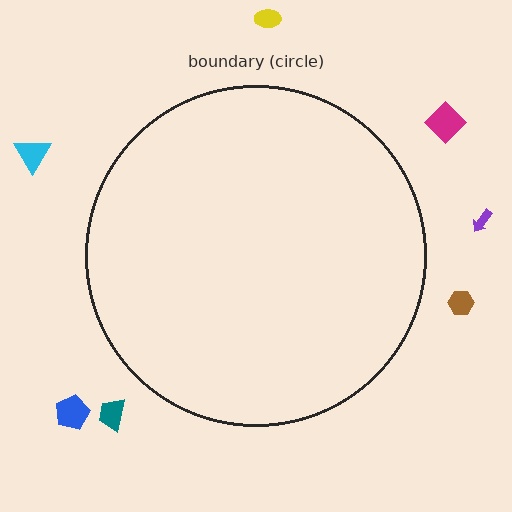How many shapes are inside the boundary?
0 inside, 7 outside.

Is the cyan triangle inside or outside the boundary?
Outside.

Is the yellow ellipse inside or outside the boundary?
Outside.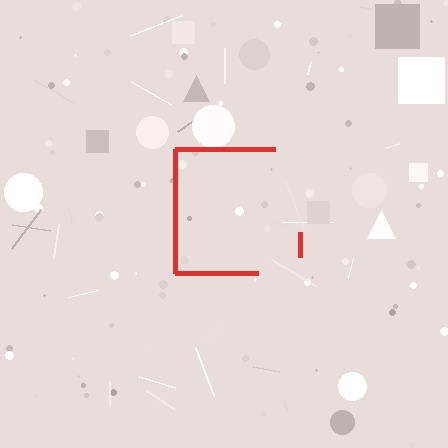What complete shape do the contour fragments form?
The contour fragments form a square.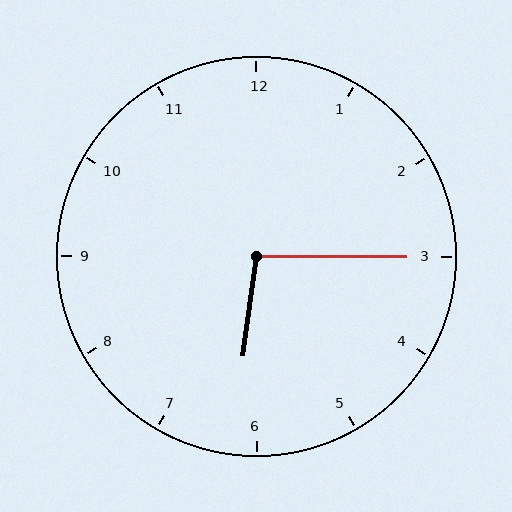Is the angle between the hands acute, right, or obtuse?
It is obtuse.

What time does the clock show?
6:15.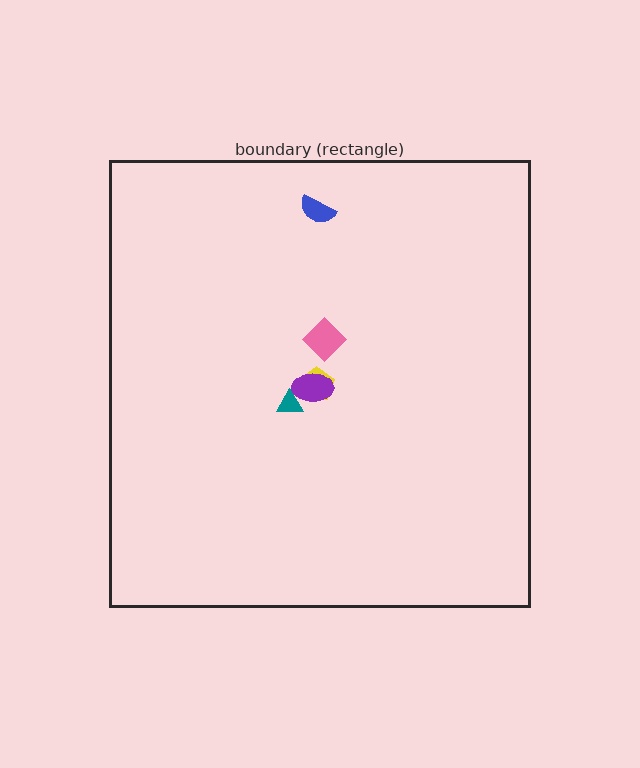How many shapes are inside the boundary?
5 inside, 0 outside.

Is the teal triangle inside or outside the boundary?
Inside.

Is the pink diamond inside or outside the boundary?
Inside.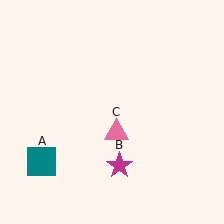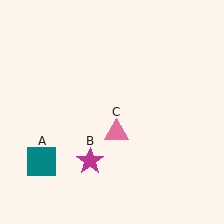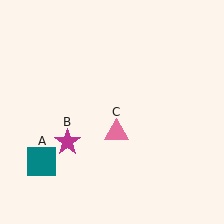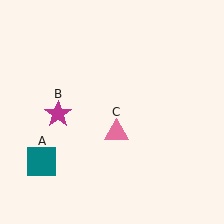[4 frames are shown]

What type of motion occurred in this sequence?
The magenta star (object B) rotated clockwise around the center of the scene.